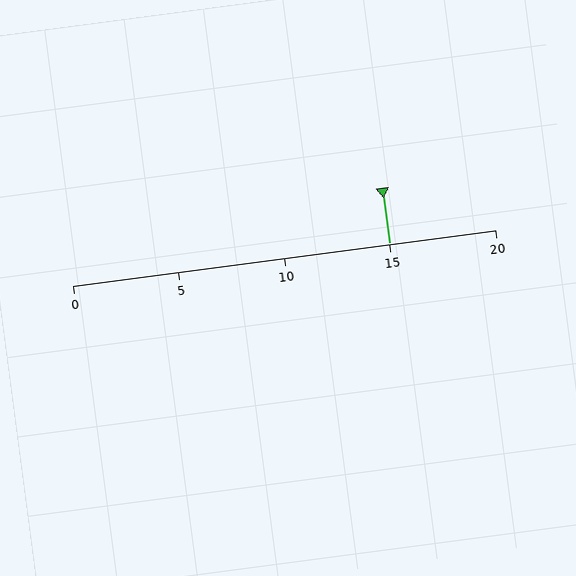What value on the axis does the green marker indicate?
The marker indicates approximately 15.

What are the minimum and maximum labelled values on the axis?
The axis runs from 0 to 20.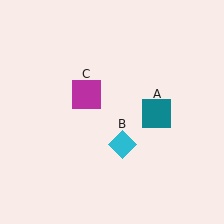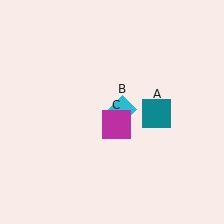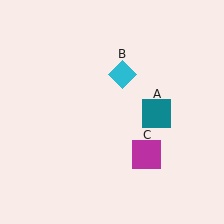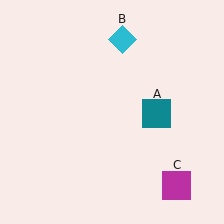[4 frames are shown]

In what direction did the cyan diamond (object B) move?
The cyan diamond (object B) moved up.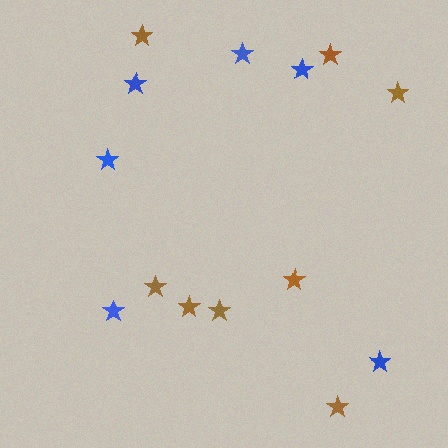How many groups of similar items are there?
There are 2 groups: one group of brown stars (8) and one group of blue stars (6).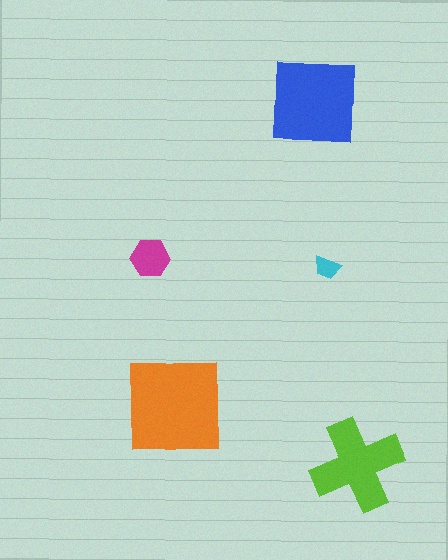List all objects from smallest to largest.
The cyan trapezoid, the magenta hexagon, the lime cross, the blue square, the orange square.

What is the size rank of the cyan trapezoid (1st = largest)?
5th.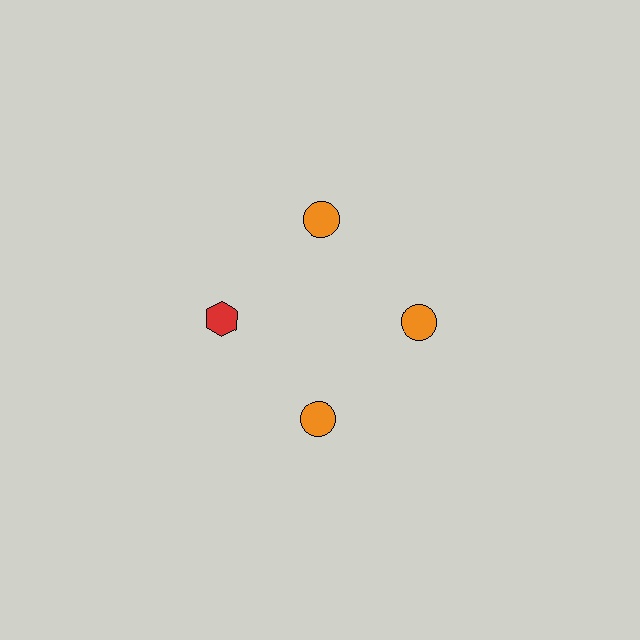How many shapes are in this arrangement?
There are 4 shapes arranged in a ring pattern.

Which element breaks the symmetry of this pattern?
The red hexagon at roughly the 9 o'clock position breaks the symmetry. All other shapes are orange circles.